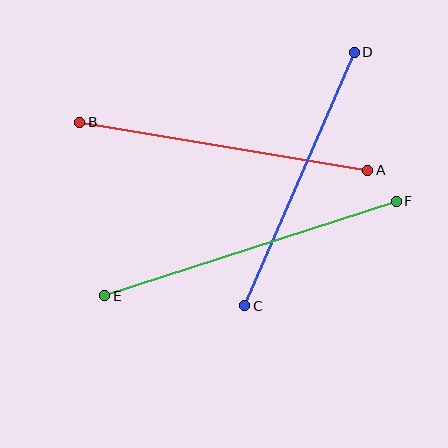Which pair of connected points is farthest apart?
Points E and F are farthest apart.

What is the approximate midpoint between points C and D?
The midpoint is at approximately (299, 179) pixels.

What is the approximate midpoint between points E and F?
The midpoint is at approximately (251, 249) pixels.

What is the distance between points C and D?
The distance is approximately 276 pixels.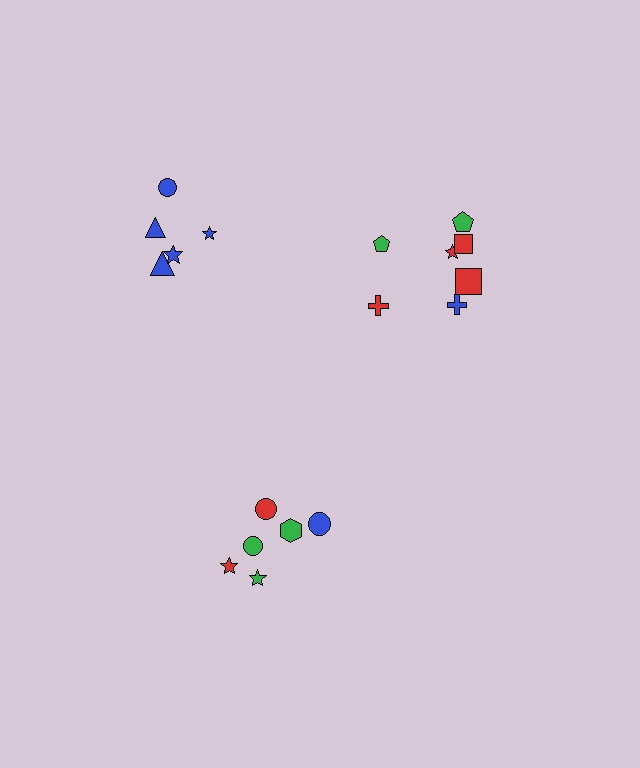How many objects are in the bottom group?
There are 6 objects.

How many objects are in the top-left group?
There are 5 objects.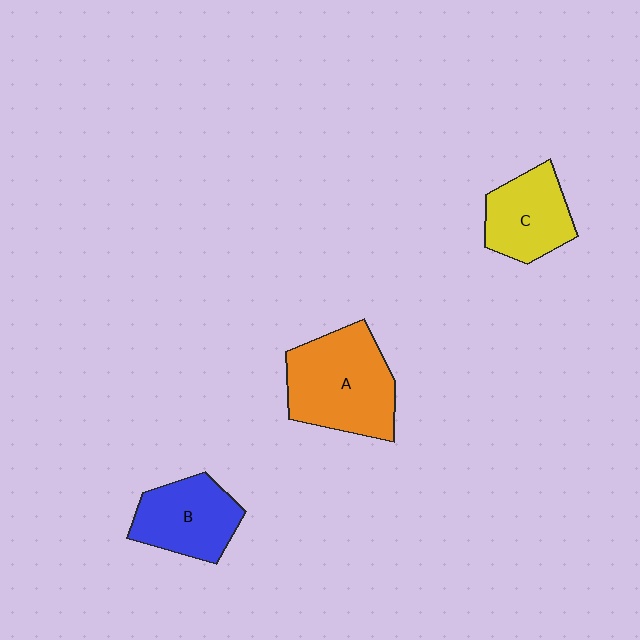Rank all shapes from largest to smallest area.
From largest to smallest: A (orange), B (blue), C (yellow).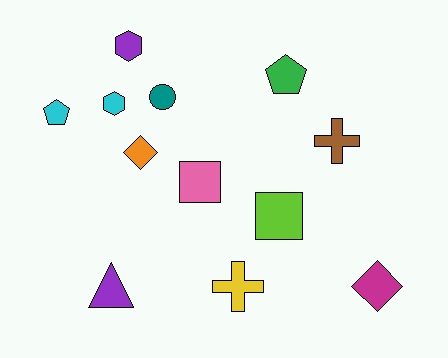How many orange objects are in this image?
There is 1 orange object.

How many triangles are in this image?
There is 1 triangle.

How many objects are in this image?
There are 12 objects.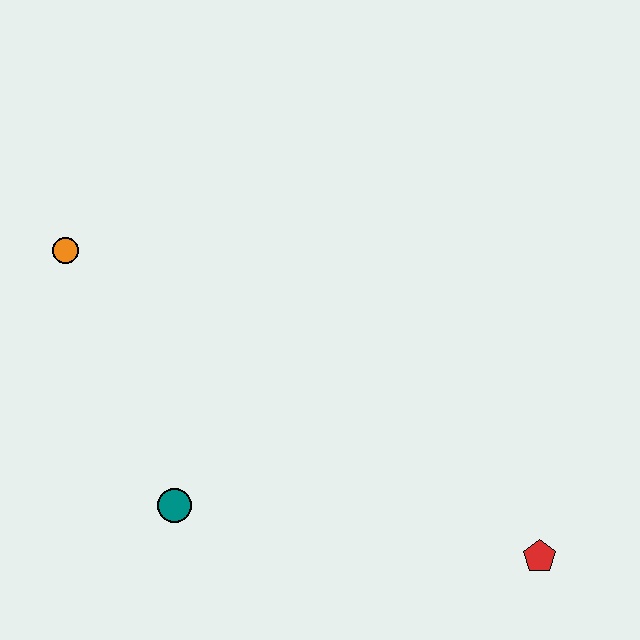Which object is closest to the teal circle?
The orange circle is closest to the teal circle.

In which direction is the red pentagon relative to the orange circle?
The red pentagon is to the right of the orange circle.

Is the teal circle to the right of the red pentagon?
No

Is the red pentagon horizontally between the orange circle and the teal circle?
No